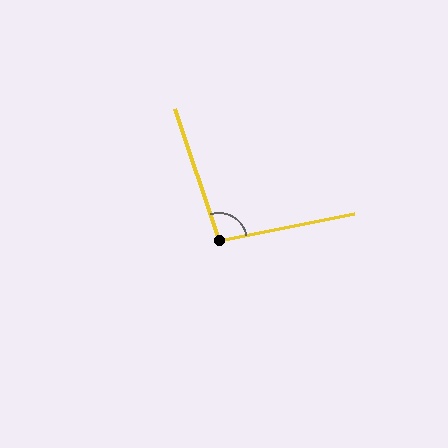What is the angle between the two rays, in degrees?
Approximately 97 degrees.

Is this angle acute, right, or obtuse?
It is obtuse.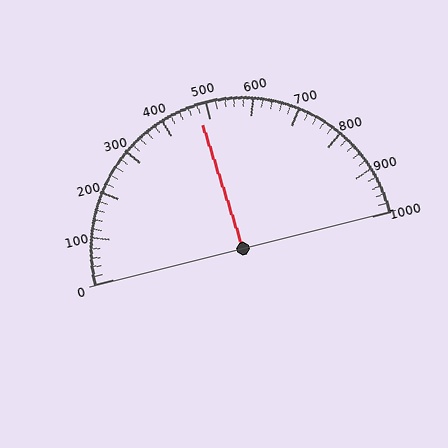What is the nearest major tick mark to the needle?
The nearest major tick mark is 500.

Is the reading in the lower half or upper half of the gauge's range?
The reading is in the lower half of the range (0 to 1000).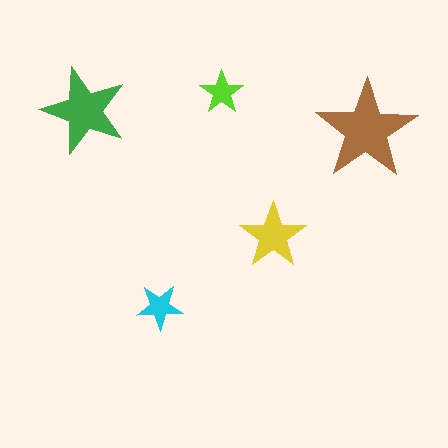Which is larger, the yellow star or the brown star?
The brown one.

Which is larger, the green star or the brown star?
The brown one.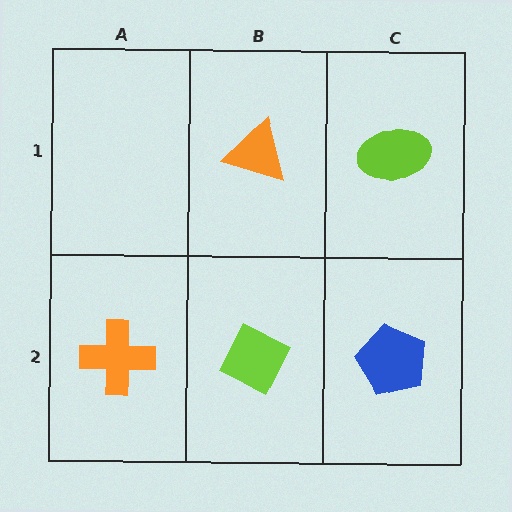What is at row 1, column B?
An orange triangle.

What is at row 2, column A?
An orange cross.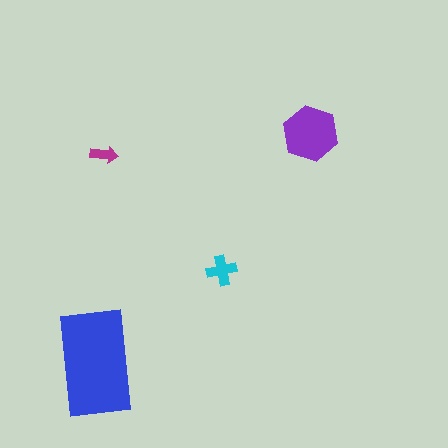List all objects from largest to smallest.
The blue rectangle, the purple hexagon, the cyan cross, the magenta arrow.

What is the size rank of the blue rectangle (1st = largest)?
1st.